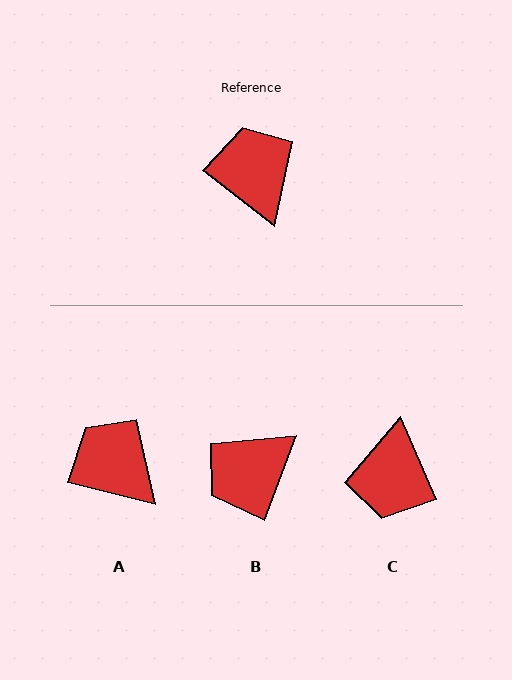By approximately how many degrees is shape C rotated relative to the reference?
Approximately 152 degrees counter-clockwise.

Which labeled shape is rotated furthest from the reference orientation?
C, about 152 degrees away.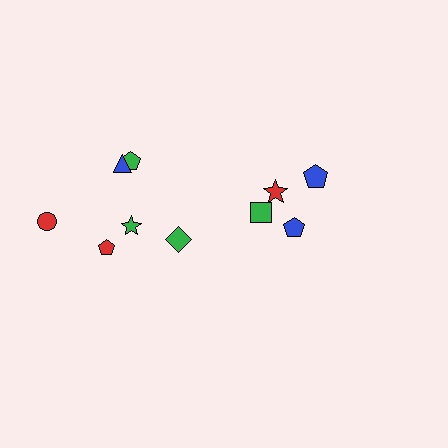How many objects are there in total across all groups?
There are 10 objects.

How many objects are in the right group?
There are 4 objects.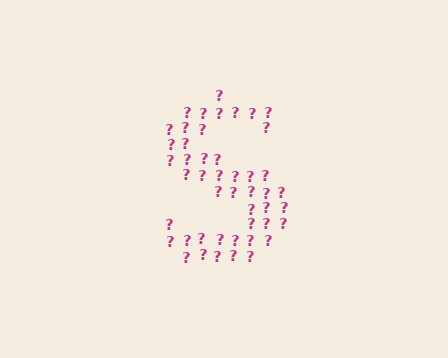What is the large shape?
The large shape is the letter S.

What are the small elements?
The small elements are question marks.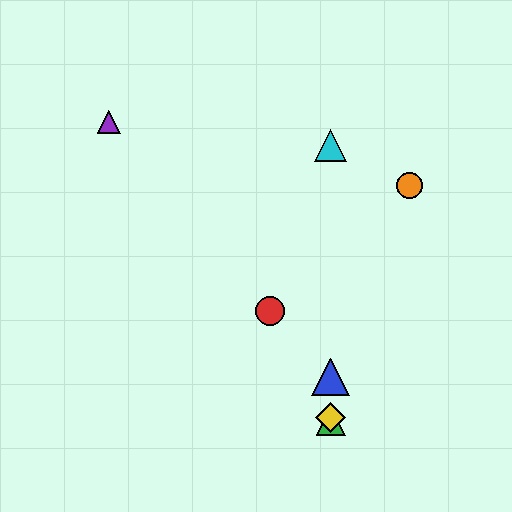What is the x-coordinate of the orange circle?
The orange circle is at x≈409.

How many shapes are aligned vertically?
4 shapes (the blue triangle, the green triangle, the yellow diamond, the cyan triangle) are aligned vertically.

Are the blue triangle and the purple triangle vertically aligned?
No, the blue triangle is at x≈331 and the purple triangle is at x≈109.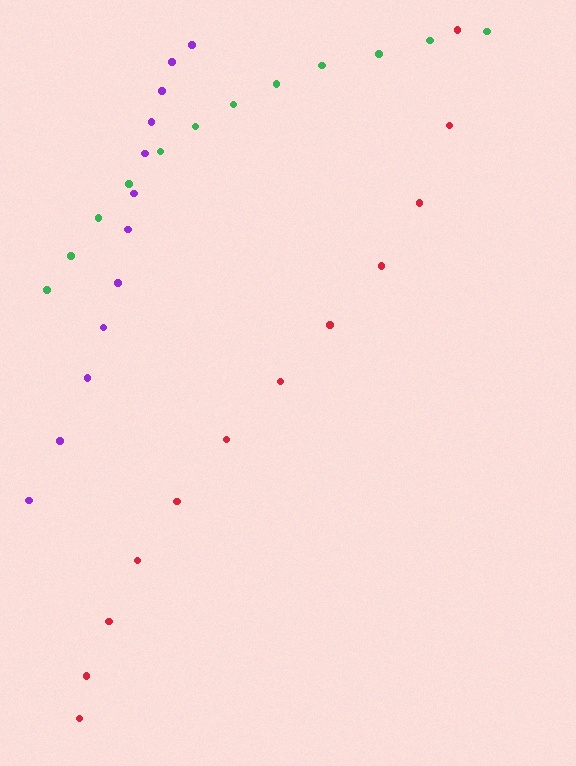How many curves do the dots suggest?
There are 3 distinct paths.